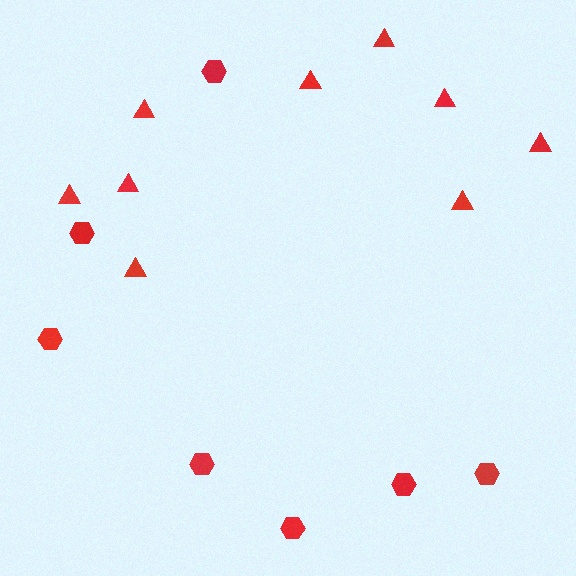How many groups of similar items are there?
There are 2 groups: one group of triangles (9) and one group of hexagons (7).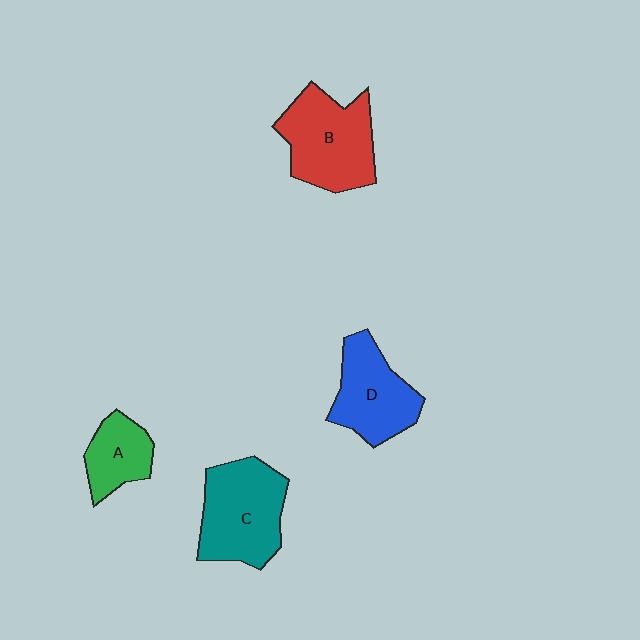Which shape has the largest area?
Shape C (teal).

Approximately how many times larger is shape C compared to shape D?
Approximately 1.2 times.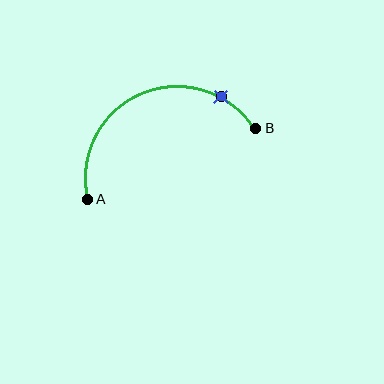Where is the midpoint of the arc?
The arc midpoint is the point on the curve farthest from the straight line joining A and B. It sits above that line.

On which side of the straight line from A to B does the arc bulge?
The arc bulges above the straight line connecting A and B.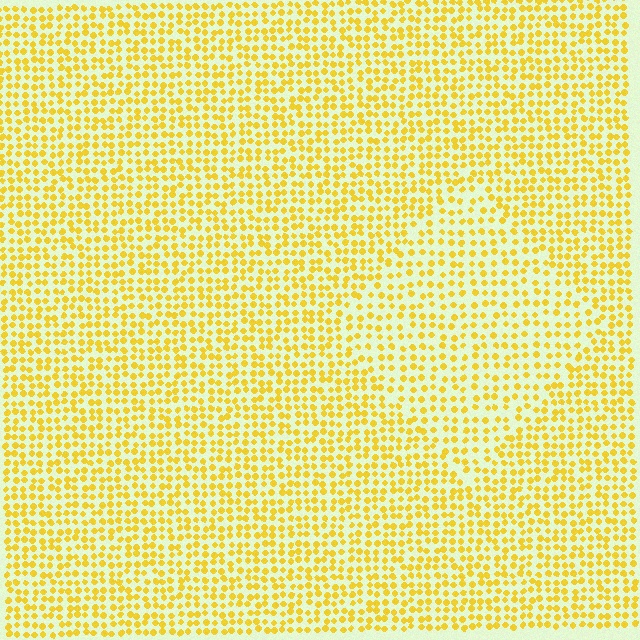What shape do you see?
I see a diamond.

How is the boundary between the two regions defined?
The boundary is defined by a change in element density (approximately 1.5x ratio). All elements are the same color, size, and shape.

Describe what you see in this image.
The image contains small yellow elements arranged at two different densities. A diamond-shaped region is visible where the elements are less densely packed than the surrounding area.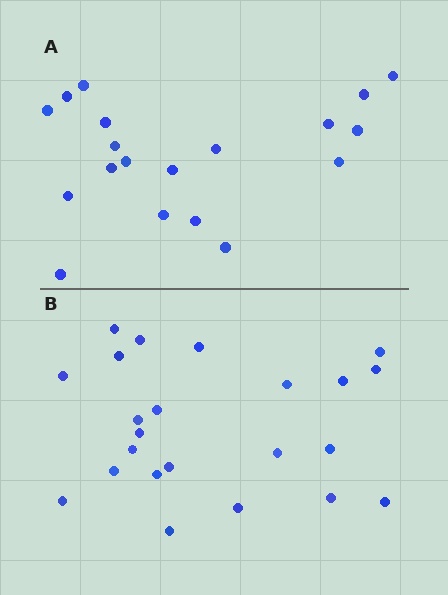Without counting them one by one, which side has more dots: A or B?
Region B (the bottom region) has more dots.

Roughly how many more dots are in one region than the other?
Region B has about 4 more dots than region A.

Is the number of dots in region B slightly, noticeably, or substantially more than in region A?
Region B has only slightly more — the two regions are fairly close. The ratio is roughly 1.2 to 1.